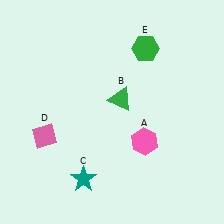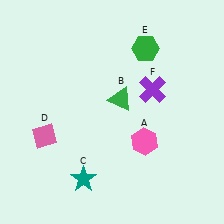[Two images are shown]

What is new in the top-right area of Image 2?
A purple cross (F) was added in the top-right area of Image 2.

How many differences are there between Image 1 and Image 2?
There is 1 difference between the two images.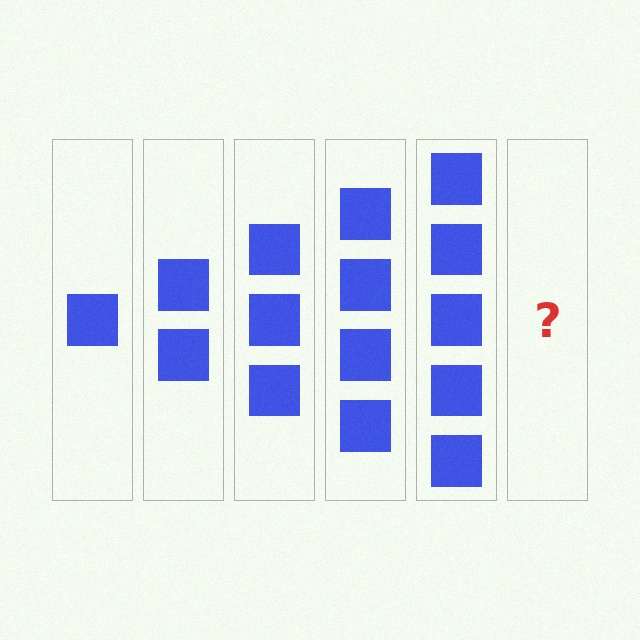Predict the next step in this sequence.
The next step is 6 squares.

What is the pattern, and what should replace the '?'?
The pattern is that each step adds one more square. The '?' should be 6 squares.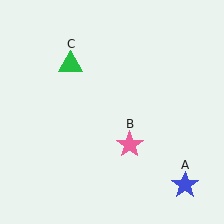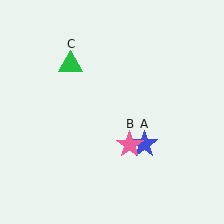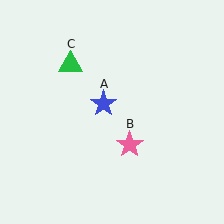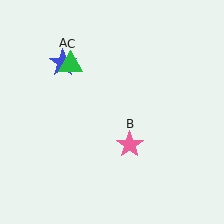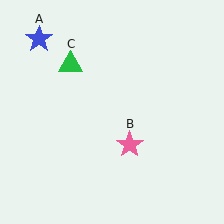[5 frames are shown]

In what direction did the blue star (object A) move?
The blue star (object A) moved up and to the left.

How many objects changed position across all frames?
1 object changed position: blue star (object A).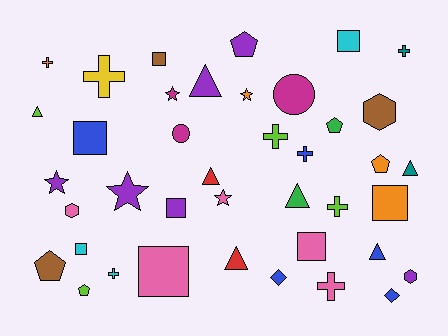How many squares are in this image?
There are 8 squares.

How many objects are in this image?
There are 40 objects.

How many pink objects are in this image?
There are 5 pink objects.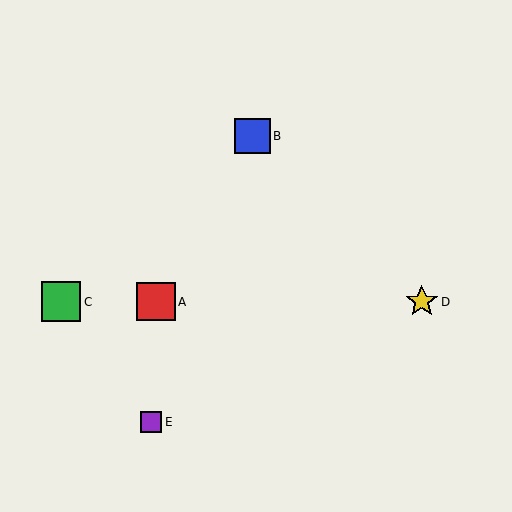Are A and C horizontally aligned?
Yes, both are at y≈302.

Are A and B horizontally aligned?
No, A is at y≈302 and B is at y≈136.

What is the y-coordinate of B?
Object B is at y≈136.